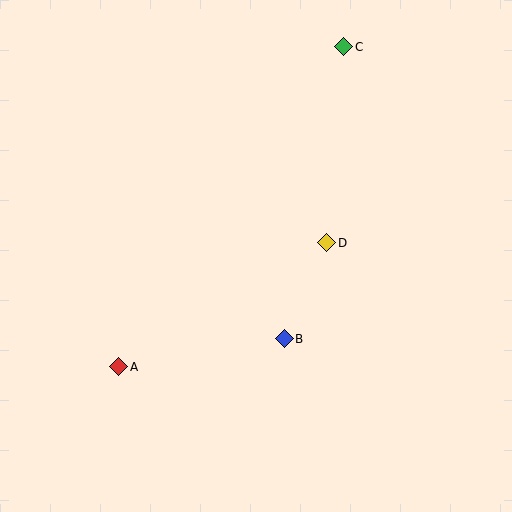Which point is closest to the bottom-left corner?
Point A is closest to the bottom-left corner.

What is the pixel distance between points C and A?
The distance between C and A is 391 pixels.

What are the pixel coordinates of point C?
Point C is at (344, 47).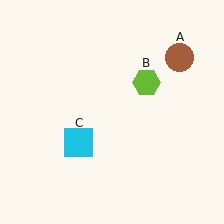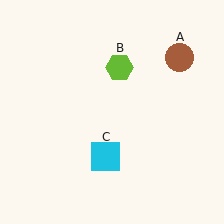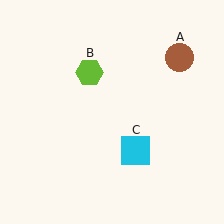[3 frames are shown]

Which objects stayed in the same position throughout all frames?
Brown circle (object A) remained stationary.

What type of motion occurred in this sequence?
The lime hexagon (object B), cyan square (object C) rotated counterclockwise around the center of the scene.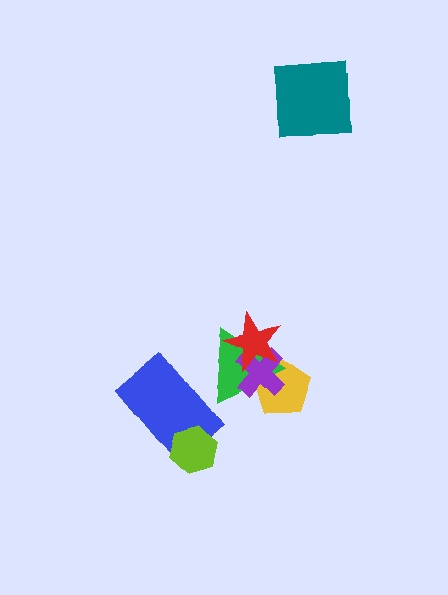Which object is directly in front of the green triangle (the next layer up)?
The purple cross is directly in front of the green triangle.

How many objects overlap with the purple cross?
3 objects overlap with the purple cross.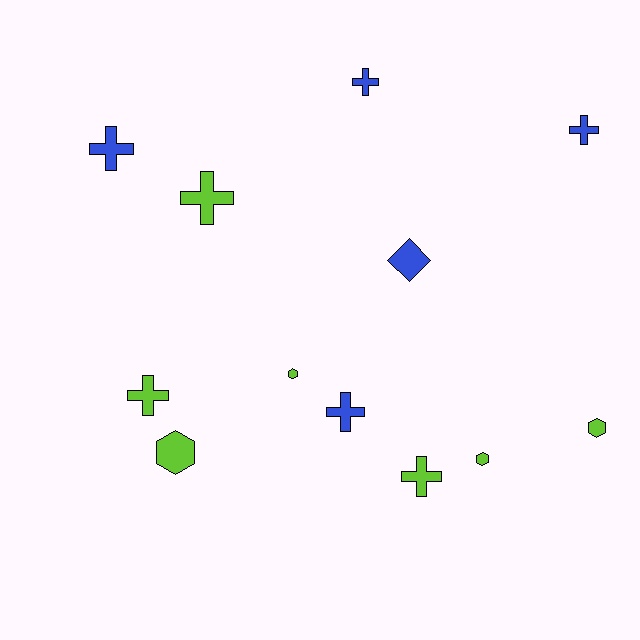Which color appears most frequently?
Lime, with 7 objects.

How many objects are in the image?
There are 12 objects.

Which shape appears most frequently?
Cross, with 7 objects.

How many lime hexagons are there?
There are 4 lime hexagons.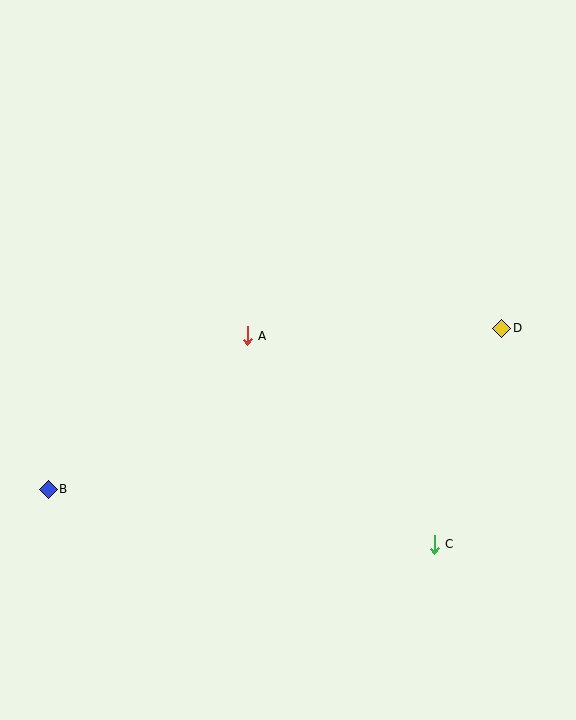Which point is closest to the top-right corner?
Point D is closest to the top-right corner.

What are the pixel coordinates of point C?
Point C is at (434, 544).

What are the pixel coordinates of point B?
Point B is at (48, 489).